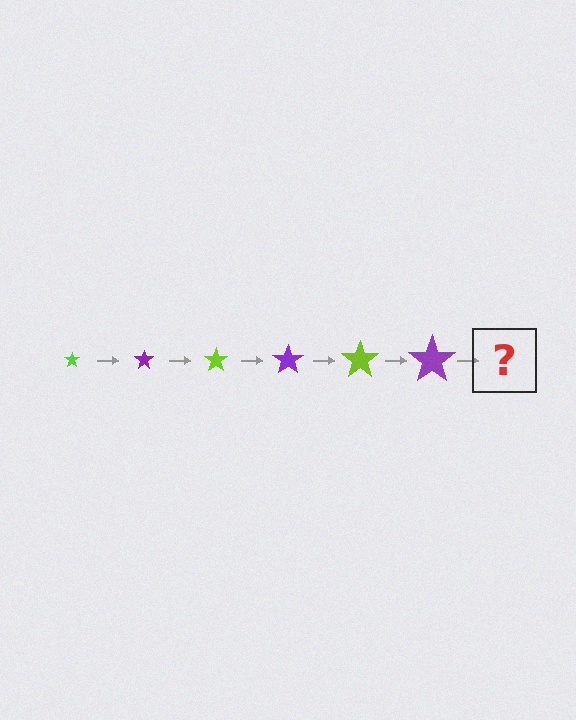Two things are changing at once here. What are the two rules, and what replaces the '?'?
The two rules are that the star grows larger each step and the color cycles through lime and purple. The '?' should be a lime star, larger than the previous one.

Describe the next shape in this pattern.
It should be a lime star, larger than the previous one.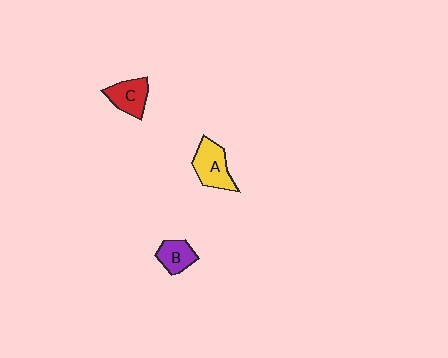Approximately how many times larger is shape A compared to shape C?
Approximately 1.2 times.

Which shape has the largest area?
Shape A (yellow).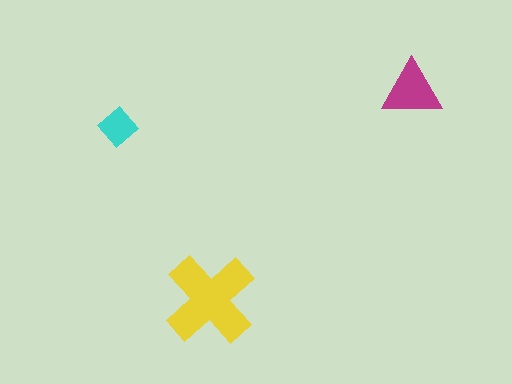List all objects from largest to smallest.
The yellow cross, the magenta triangle, the cyan diamond.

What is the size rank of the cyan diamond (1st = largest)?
3rd.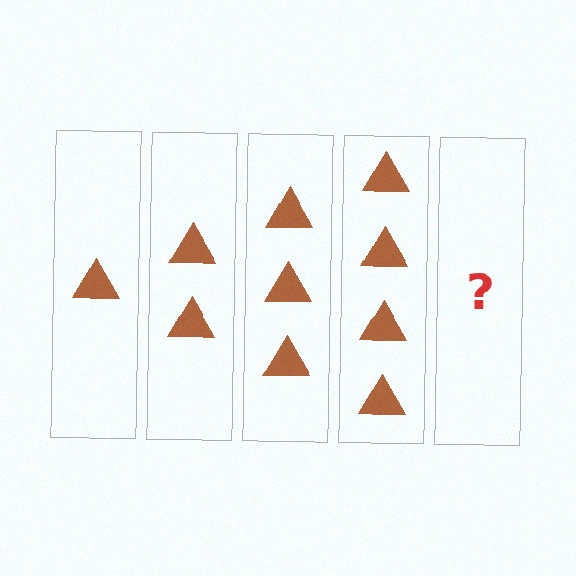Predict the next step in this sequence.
The next step is 5 triangles.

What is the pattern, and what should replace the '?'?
The pattern is that each step adds one more triangle. The '?' should be 5 triangles.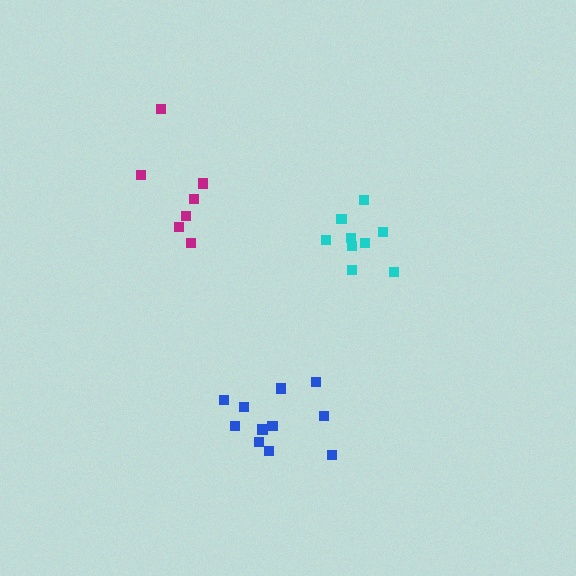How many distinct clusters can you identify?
There are 3 distinct clusters.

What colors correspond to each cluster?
The clusters are colored: cyan, blue, magenta.